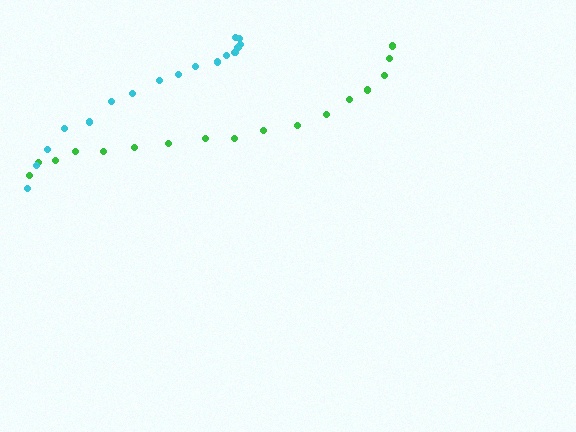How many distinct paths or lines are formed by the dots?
There are 2 distinct paths.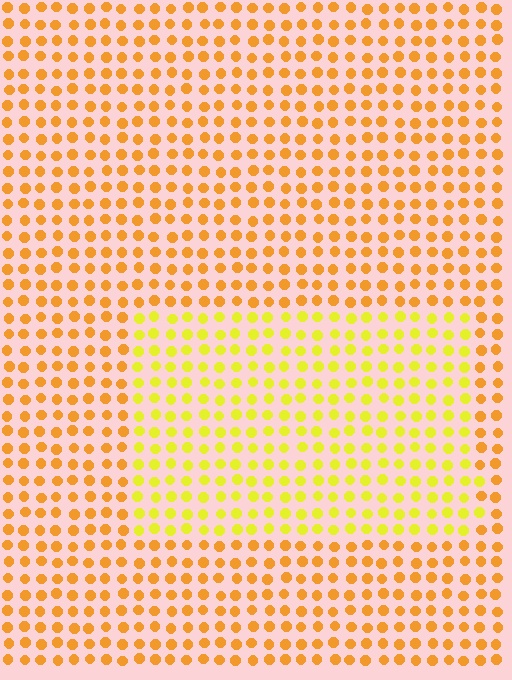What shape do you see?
I see a rectangle.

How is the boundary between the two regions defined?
The boundary is defined purely by a slight shift in hue (about 30 degrees). Spacing, size, and orientation are identical on both sides.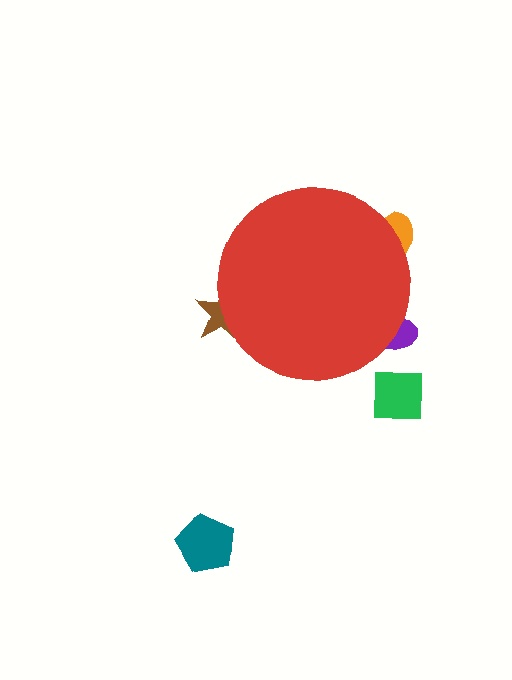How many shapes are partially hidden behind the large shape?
3 shapes are partially hidden.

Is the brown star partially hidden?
Yes, the brown star is partially hidden behind the red circle.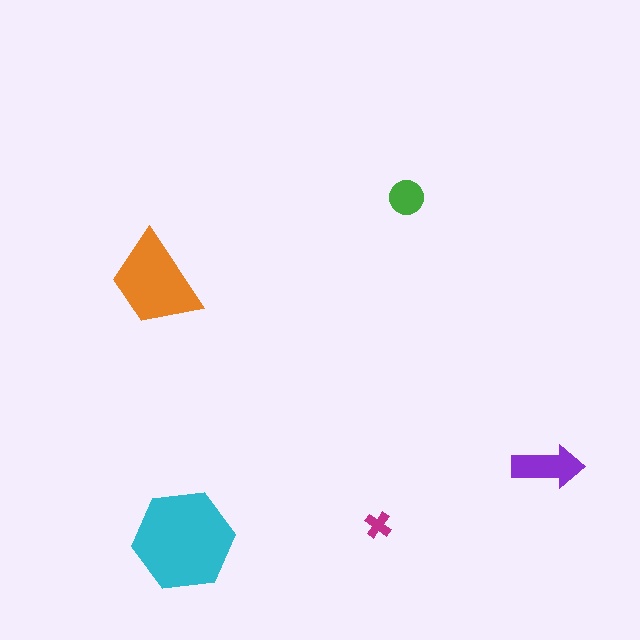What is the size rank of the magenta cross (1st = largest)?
5th.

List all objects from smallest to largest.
The magenta cross, the green circle, the purple arrow, the orange trapezoid, the cyan hexagon.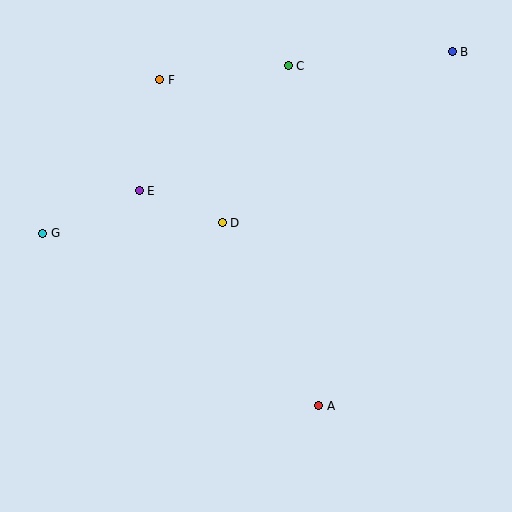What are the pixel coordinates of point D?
Point D is at (222, 223).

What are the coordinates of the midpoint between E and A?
The midpoint between E and A is at (229, 298).